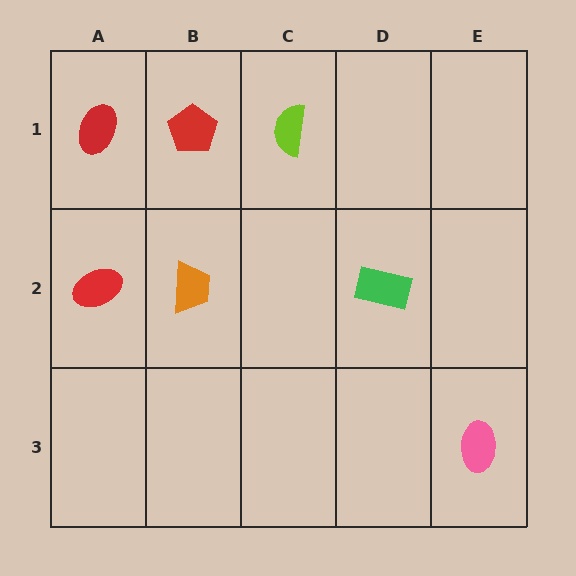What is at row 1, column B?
A red pentagon.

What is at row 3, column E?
A pink ellipse.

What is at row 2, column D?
A green rectangle.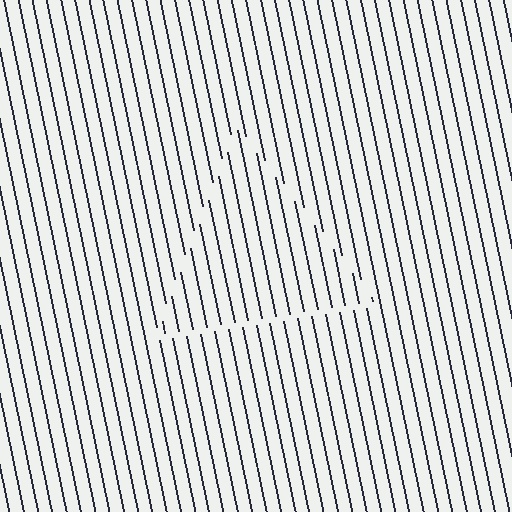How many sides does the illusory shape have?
3 sides — the line-ends trace a triangle.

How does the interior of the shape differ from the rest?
The interior of the shape contains the same grating, shifted by half a period — the contour is defined by the phase discontinuity where line-ends from the inner and outer gratings abut.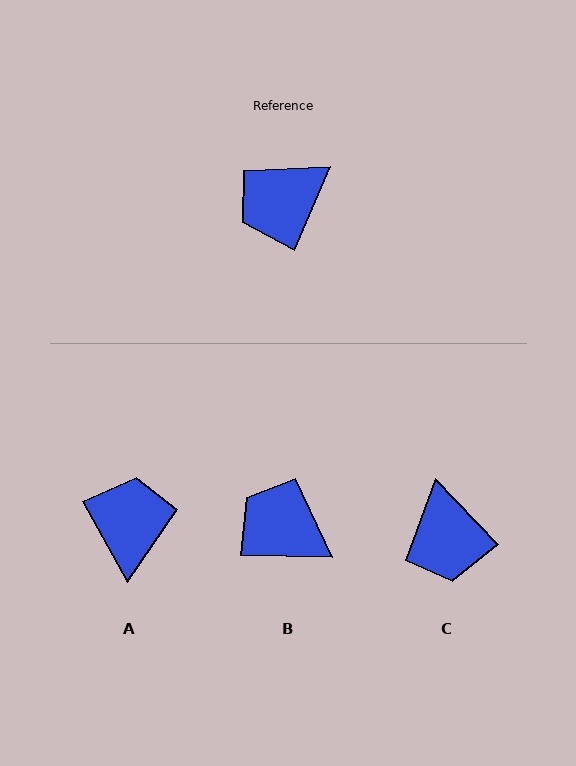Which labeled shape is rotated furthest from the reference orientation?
A, about 127 degrees away.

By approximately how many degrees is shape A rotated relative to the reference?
Approximately 127 degrees clockwise.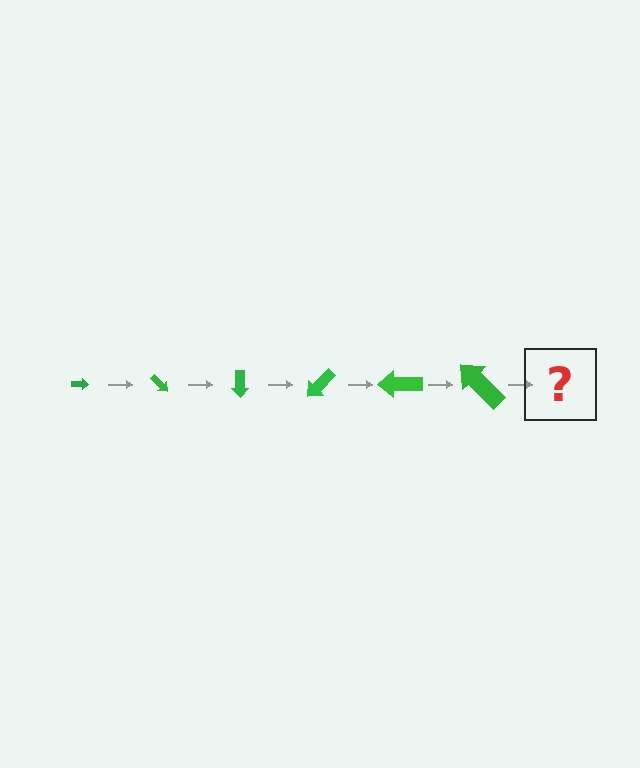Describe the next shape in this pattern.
It should be an arrow, larger than the previous one and rotated 270 degrees from the start.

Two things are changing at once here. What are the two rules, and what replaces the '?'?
The two rules are that the arrow grows larger each step and it rotates 45 degrees each step. The '?' should be an arrow, larger than the previous one and rotated 270 degrees from the start.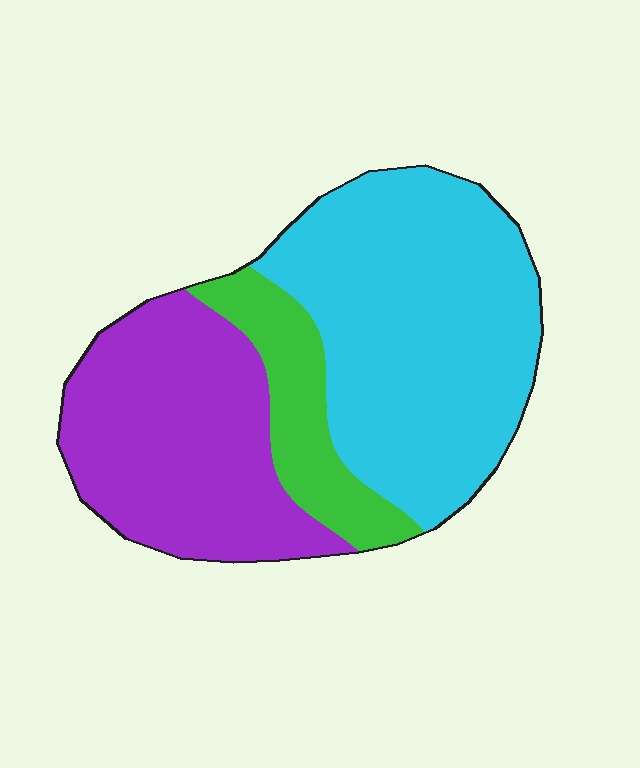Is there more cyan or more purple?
Cyan.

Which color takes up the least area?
Green, at roughly 15%.